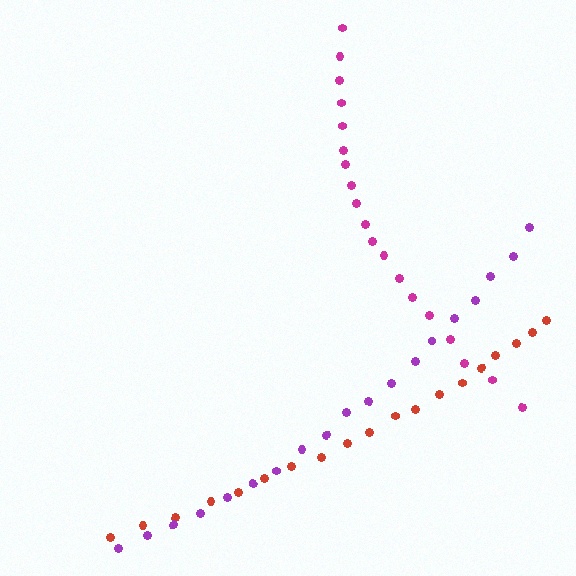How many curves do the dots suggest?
There are 3 distinct paths.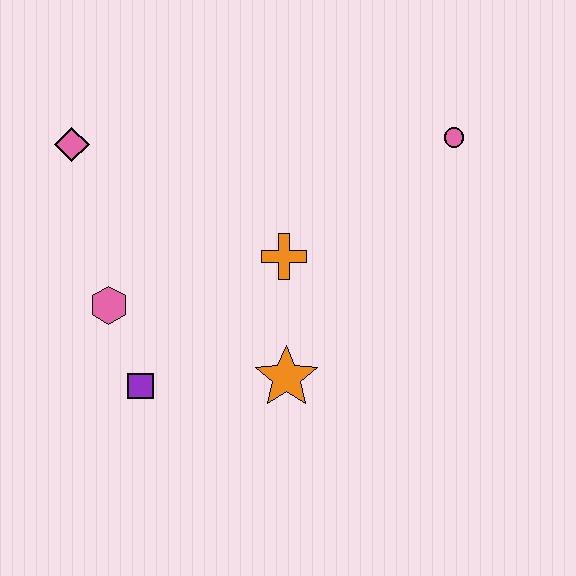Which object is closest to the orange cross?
The orange star is closest to the orange cross.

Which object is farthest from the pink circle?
The purple square is farthest from the pink circle.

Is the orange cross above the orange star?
Yes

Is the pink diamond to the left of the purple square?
Yes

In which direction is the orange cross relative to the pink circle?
The orange cross is to the left of the pink circle.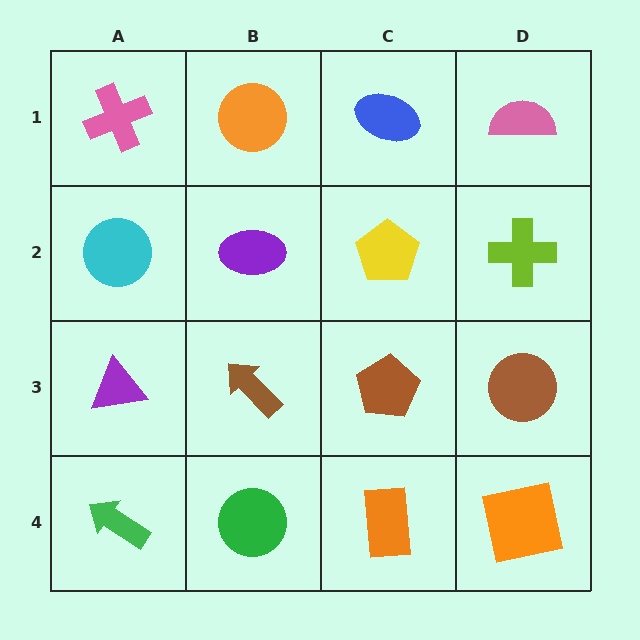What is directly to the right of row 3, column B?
A brown pentagon.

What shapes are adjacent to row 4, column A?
A purple triangle (row 3, column A), a green circle (row 4, column B).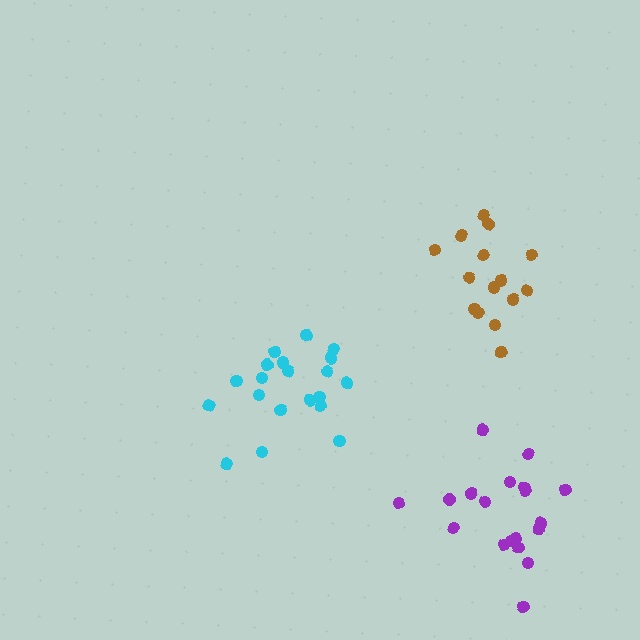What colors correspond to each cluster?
The clusters are colored: cyan, brown, purple.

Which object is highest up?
The brown cluster is topmost.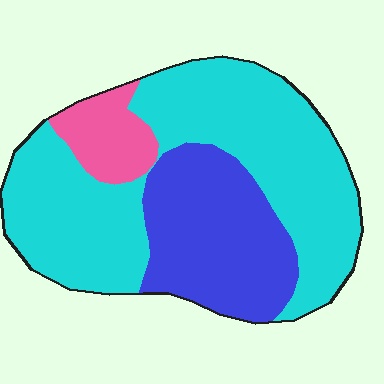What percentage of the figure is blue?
Blue takes up between a sixth and a third of the figure.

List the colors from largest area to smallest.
From largest to smallest: cyan, blue, pink.